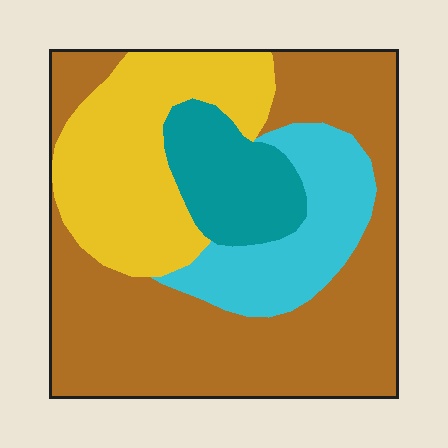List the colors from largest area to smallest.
From largest to smallest: brown, yellow, cyan, teal.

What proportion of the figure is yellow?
Yellow covers 24% of the figure.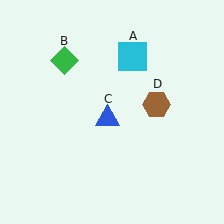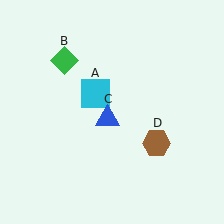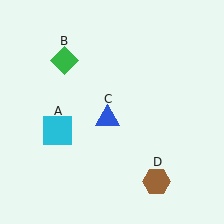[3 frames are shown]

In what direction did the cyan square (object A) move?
The cyan square (object A) moved down and to the left.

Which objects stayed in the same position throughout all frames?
Green diamond (object B) and blue triangle (object C) remained stationary.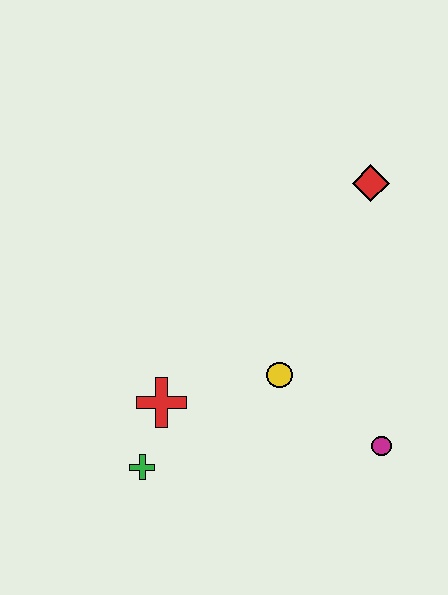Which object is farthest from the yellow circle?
The red diamond is farthest from the yellow circle.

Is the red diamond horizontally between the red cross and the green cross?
No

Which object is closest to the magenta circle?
The yellow circle is closest to the magenta circle.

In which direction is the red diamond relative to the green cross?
The red diamond is above the green cross.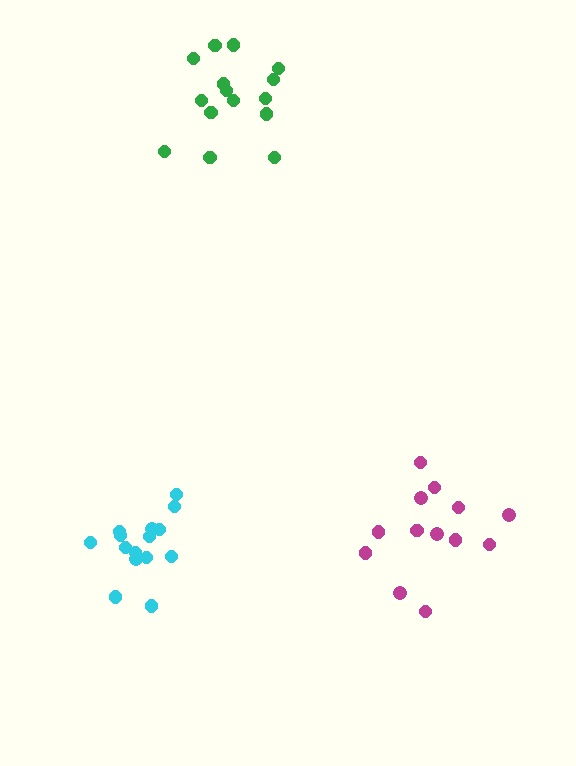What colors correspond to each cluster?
The clusters are colored: cyan, green, magenta.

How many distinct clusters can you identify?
There are 3 distinct clusters.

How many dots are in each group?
Group 1: 15 dots, Group 2: 15 dots, Group 3: 13 dots (43 total).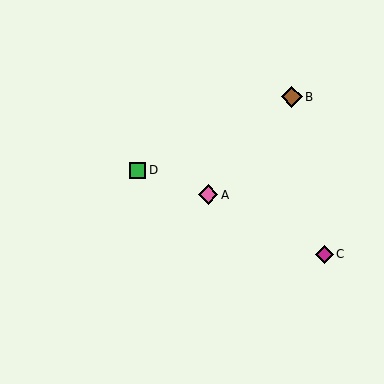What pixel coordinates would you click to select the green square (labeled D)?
Click at (138, 170) to select the green square D.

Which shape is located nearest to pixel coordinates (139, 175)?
The green square (labeled D) at (138, 170) is nearest to that location.